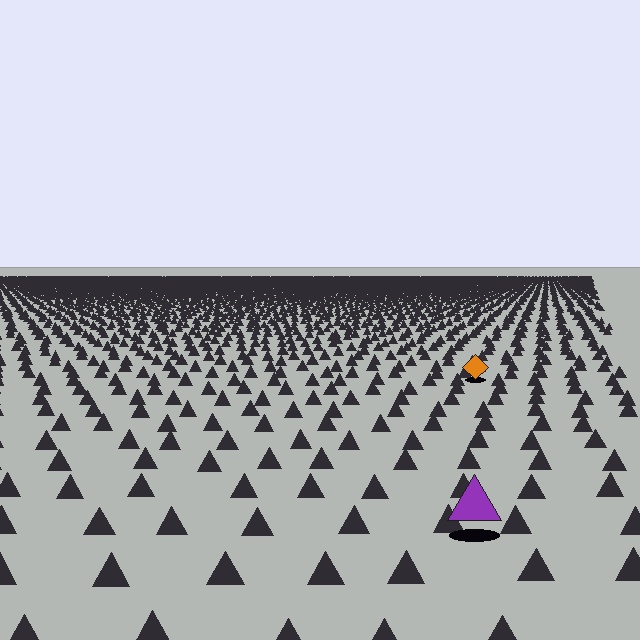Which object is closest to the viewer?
The purple triangle is closest. The texture marks near it are larger and more spread out.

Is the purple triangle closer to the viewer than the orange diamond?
Yes. The purple triangle is closer — you can tell from the texture gradient: the ground texture is coarser near it.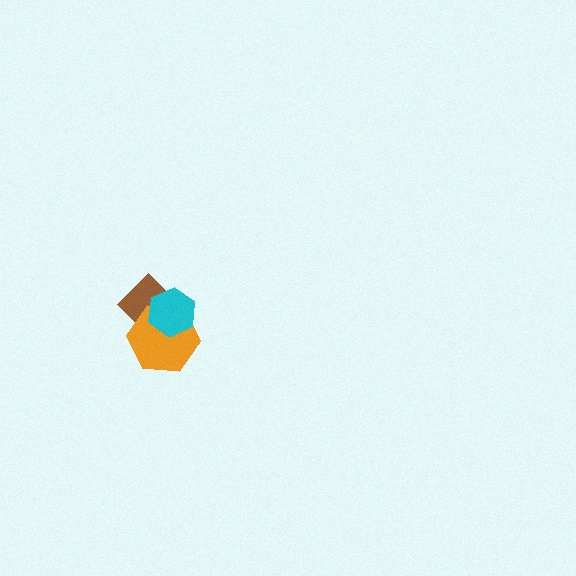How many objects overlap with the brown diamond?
2 objects overlap with the brown diamond.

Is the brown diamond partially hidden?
Yes, it is partially covered by another shape.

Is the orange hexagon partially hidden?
Yes, it is partially covered by another shape.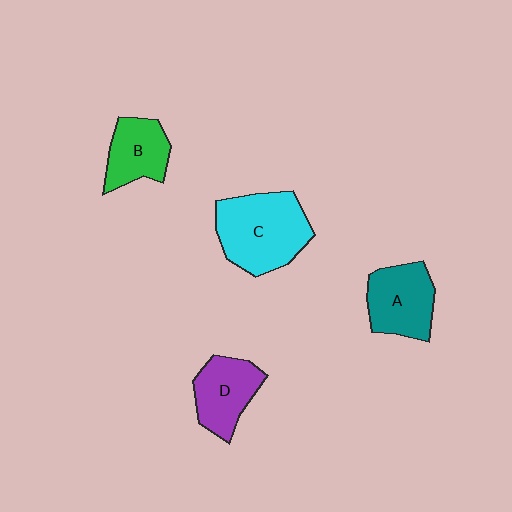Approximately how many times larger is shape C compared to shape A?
Approximately 1.4 times.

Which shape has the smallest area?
Shape B (green).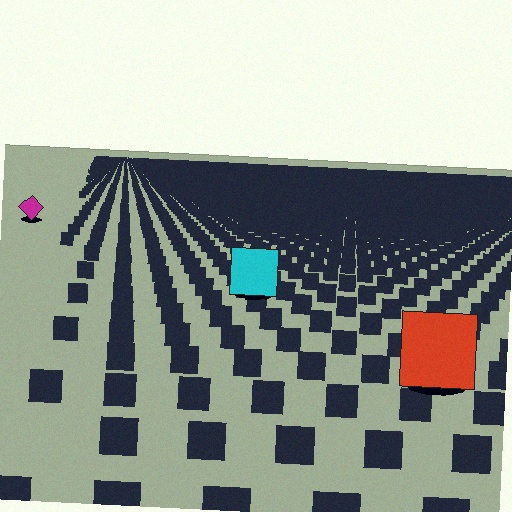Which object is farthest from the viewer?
The magenta diamond is farthest from the viewer. It appears smaller and the ground texture around it is denser.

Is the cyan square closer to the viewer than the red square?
No. The red square is closer — you can tell from the texture gradient: the ground texture is coarser near it.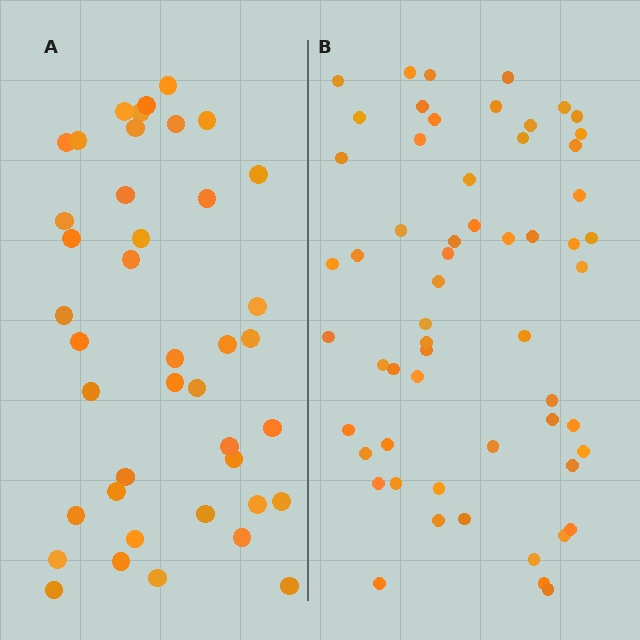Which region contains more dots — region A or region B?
Region B (the right region) has more dots.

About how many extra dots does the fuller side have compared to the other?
Region B has approximately 15 more dots than region A.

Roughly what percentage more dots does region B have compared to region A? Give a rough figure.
About 40% more.